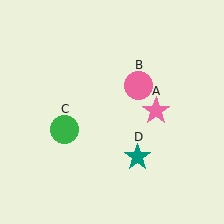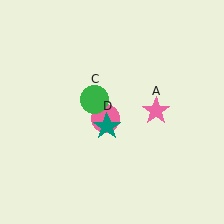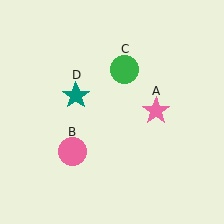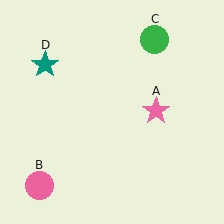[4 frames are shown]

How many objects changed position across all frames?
3 objects changed position: pink circle (object B), green circle (object C), teal star (object D).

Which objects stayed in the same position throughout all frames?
Pink star (object A) remained stationary.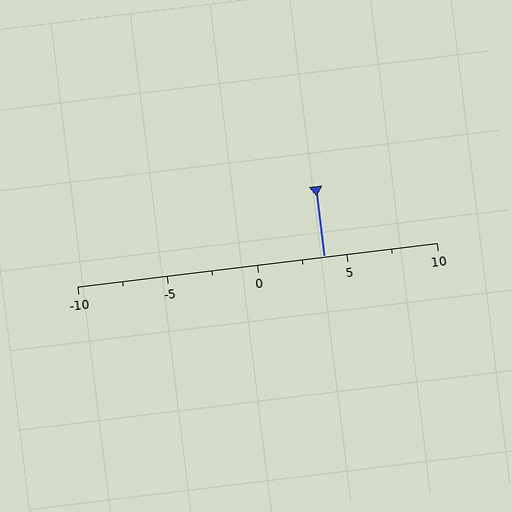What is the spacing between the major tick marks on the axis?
The major ticks are spaced 5 apart.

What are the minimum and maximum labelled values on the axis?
The axis runs from -10 to 10.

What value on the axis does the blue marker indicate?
The marker indicates approximately 3.8.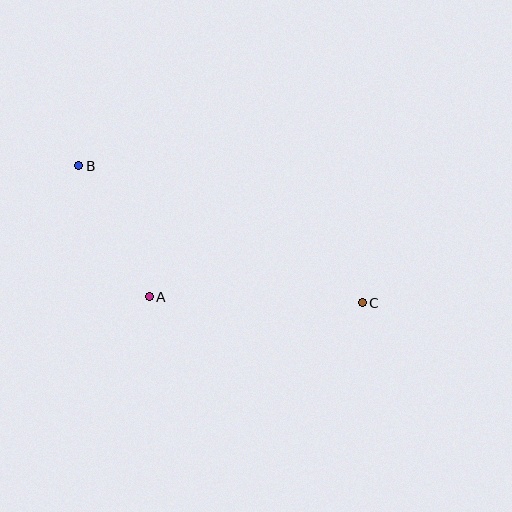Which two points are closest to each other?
Points A and B are closest to each other.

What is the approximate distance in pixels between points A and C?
The distance between A and C is approximately 213 pixels.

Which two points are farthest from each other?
Points B and C are farthest from each other.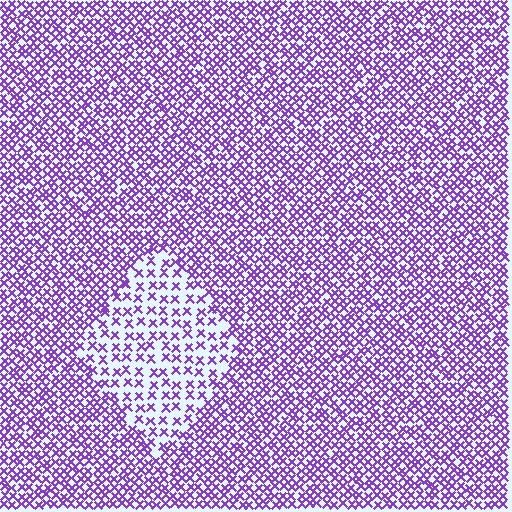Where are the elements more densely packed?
The elements are more densely packed outside the diamond boundary.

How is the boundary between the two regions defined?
The boundary is defined by a change in element density (approximately 2.1x ratio). All elements are the same color, size, and shape.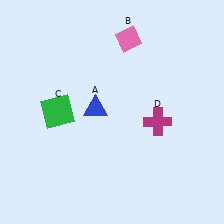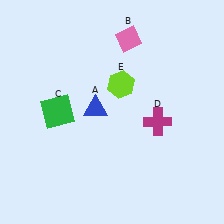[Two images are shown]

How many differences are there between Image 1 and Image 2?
There is 1 difference between the two images.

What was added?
A lime hexagon (E) was added in Image 2.